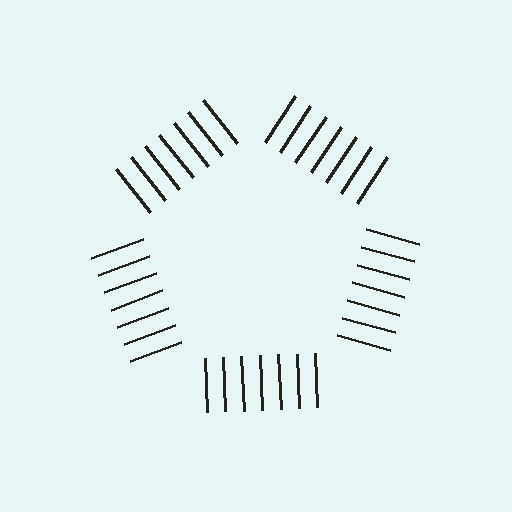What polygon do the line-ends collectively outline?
An illusory pentagon — the line segments terminate on its edges but no continuous stroke is drawn.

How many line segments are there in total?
35 — 7 along each of the 5 edges.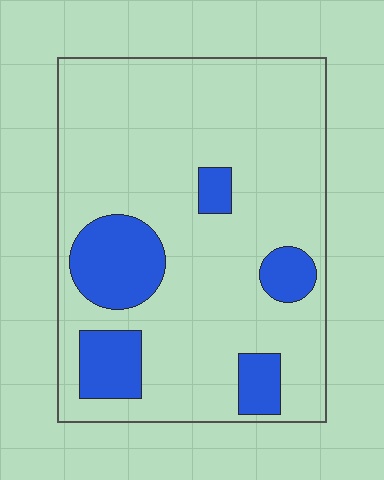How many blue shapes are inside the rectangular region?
5.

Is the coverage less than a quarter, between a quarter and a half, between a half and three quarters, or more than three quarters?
Less than a quarter.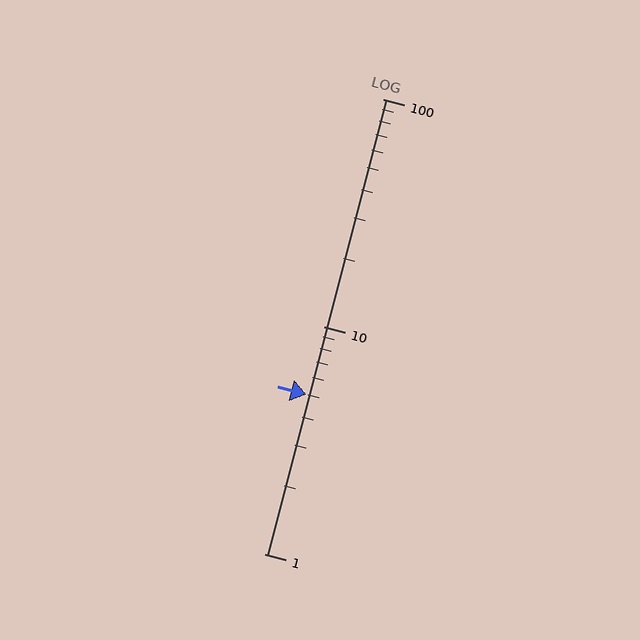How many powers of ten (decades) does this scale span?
The scale spans 2 decades, from 1 to 100.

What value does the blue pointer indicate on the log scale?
The pointer indicates approximately 5.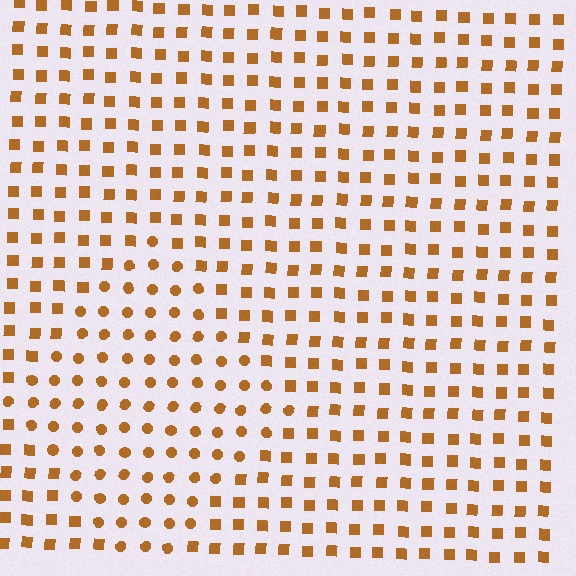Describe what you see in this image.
The image is filled with small brown elements arranged in a uniform grid. A diamond-shaped region contains circles, while the surrounding area contains squares. The boundary is defined purely by the change in element shape.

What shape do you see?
I see a diamond.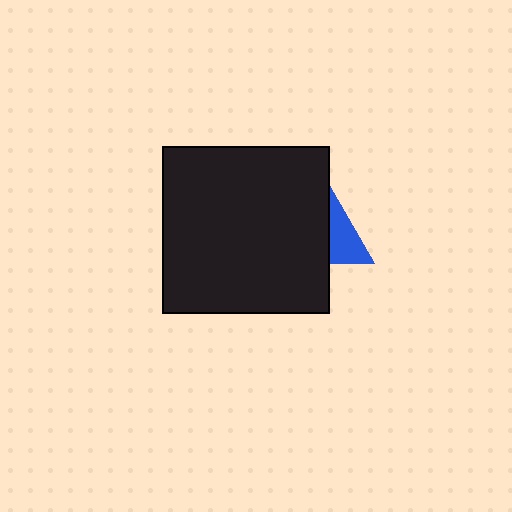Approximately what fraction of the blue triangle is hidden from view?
Roughly 68% of the blue triangle is hidden behind the black square.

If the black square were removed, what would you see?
You would see the complete blue triangle.